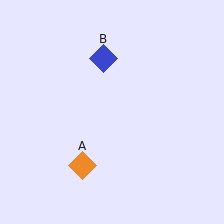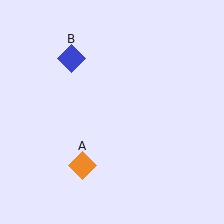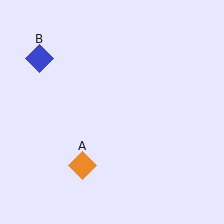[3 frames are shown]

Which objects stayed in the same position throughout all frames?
Orange diamond (object A) remained stationary.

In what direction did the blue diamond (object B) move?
The blue diamond (object B) moved left.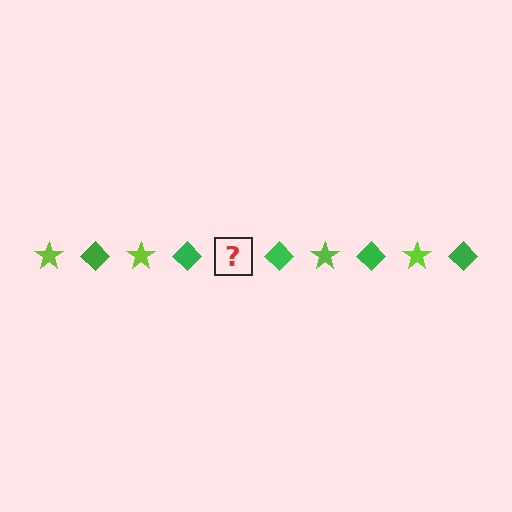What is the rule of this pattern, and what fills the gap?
The rule is that the pattern alternates between lime star and green diamond. The gap should be filled with a lime star.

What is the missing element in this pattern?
The missing element is a lime star.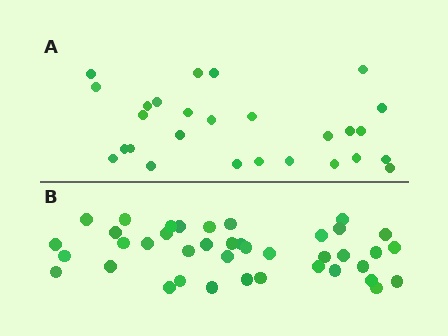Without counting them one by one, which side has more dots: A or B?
Region B (the bottom region) has more dots.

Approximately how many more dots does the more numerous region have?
Region B has approximately 15 more dots than region A.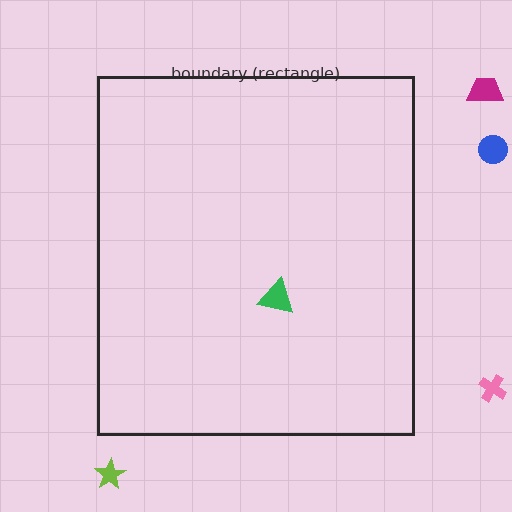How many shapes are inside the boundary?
1 inside, 4 outside.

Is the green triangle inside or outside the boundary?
Inside.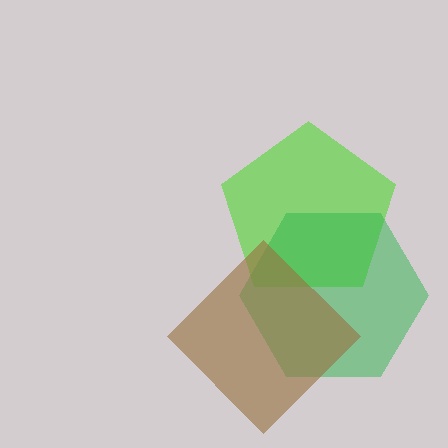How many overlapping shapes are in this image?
There are 3 overlapping shapes in the image.